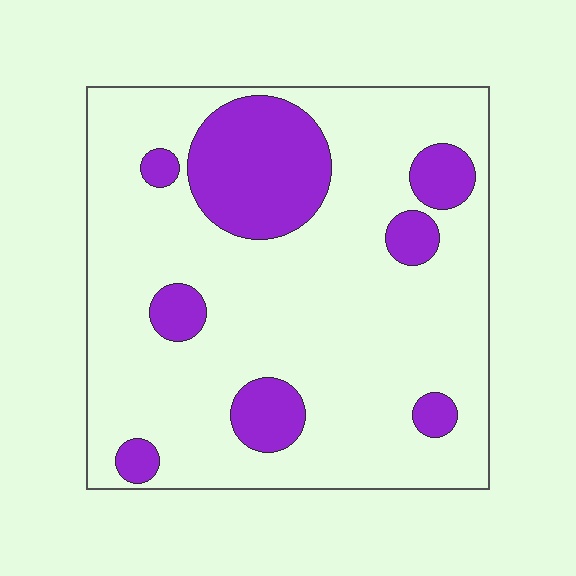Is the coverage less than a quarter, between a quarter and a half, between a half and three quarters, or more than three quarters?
Less than a quarter.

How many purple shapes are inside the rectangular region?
8.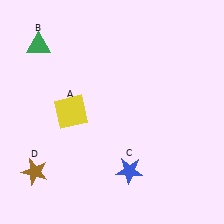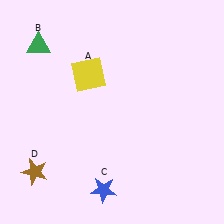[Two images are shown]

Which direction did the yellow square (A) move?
The yellow square (A) moved up.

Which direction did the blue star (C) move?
The blue star (C) moved left.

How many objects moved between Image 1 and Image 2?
2 objects moved between the two images.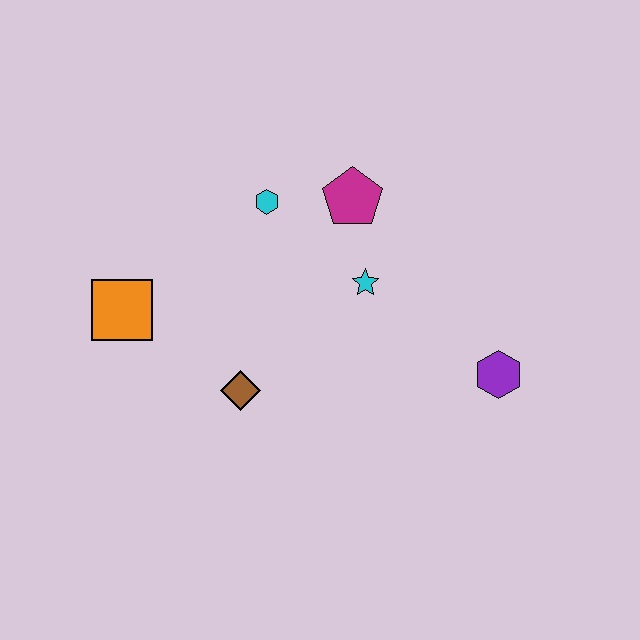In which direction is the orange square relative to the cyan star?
The orange square is to the left of the cyan star.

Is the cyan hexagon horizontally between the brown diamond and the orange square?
No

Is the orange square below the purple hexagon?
No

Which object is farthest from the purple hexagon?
The orange square is farthest from the purple hexagon.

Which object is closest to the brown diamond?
The orange square is closest to the brown diamond.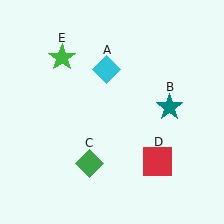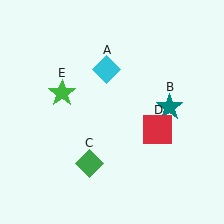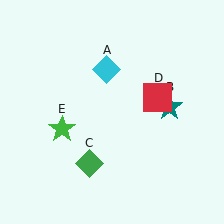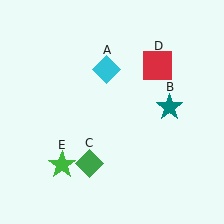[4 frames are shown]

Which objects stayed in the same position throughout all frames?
Cyan diamond (object A) and teal star (object B) and green diamond (object C) remained stationary.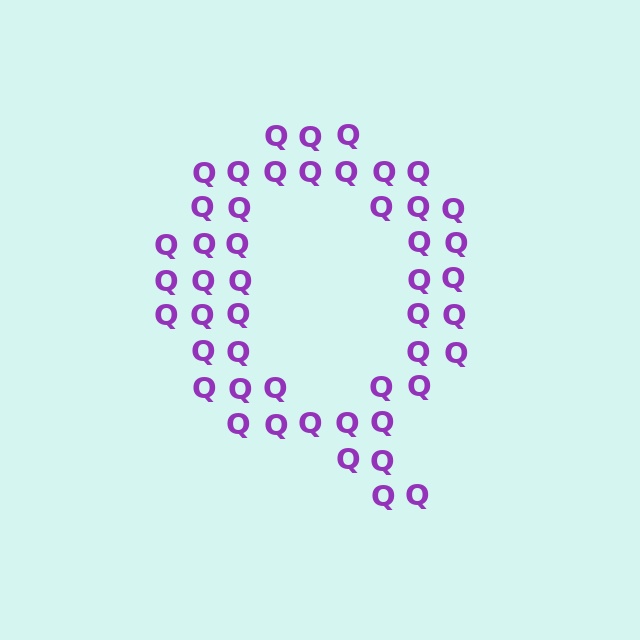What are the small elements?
The small elements are letter Q's.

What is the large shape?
The large shape is the letter Q.